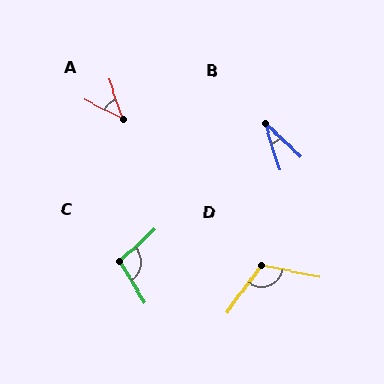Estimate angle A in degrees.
Approximately 45 degrees.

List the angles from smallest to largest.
B (29°), A (45°), C (101°), D (114°).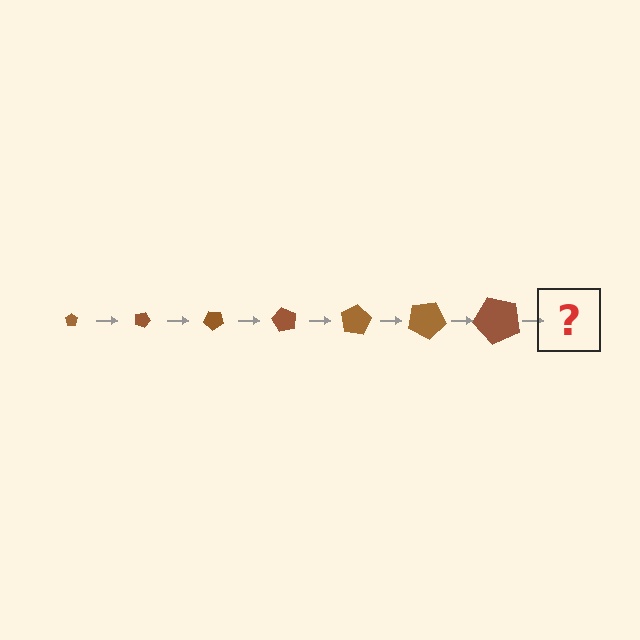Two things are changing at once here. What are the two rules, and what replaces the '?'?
The two rules are that the pentagon grows larger each step and it rotates 20 degrees each step. The '?' should be a pentagon, larger than the previous one and rotated 140 degrees from the start.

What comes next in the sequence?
The next element should be a pentagon, larger than the previous one and rotated 140 degrees from the start.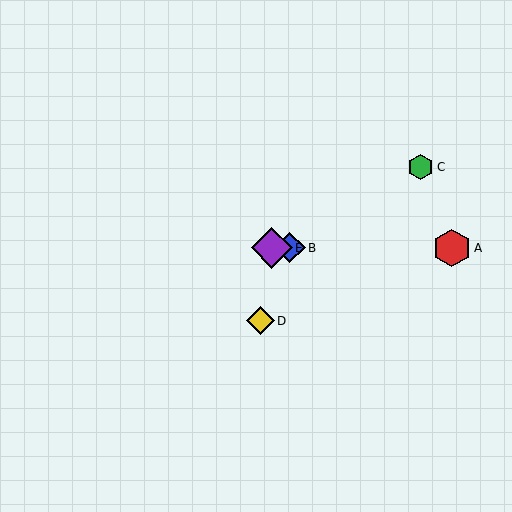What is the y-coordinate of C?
Object C is at y≈167.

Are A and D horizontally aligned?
No, A is at y≈248 and D is at y≈321.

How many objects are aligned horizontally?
3 objects (A, B, E) are aligned horizontally.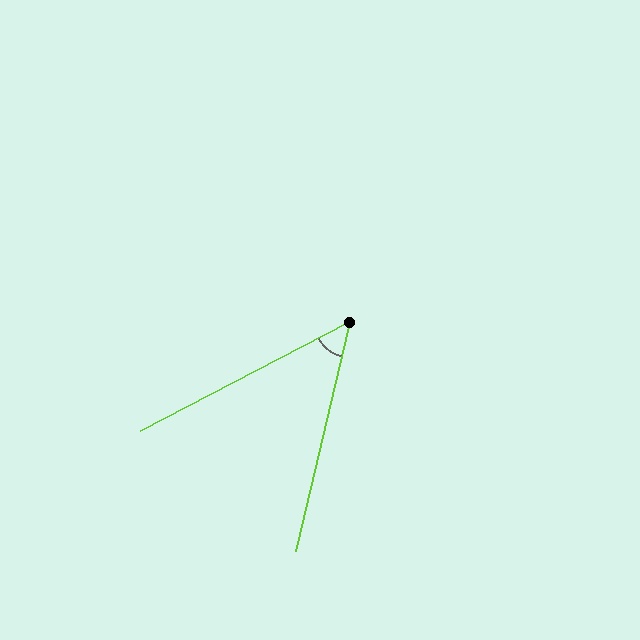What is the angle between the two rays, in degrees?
Approximately 49 degrees.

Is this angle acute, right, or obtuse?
It is acute.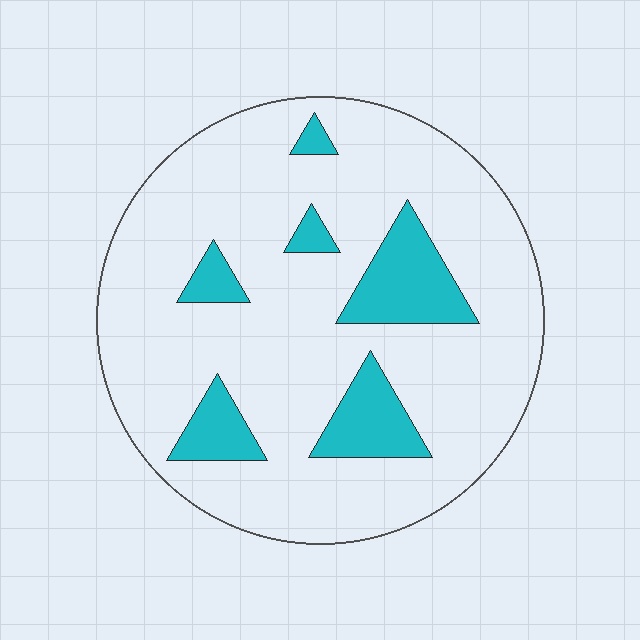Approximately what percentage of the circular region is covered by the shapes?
Approximately 15%.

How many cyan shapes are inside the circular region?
6.